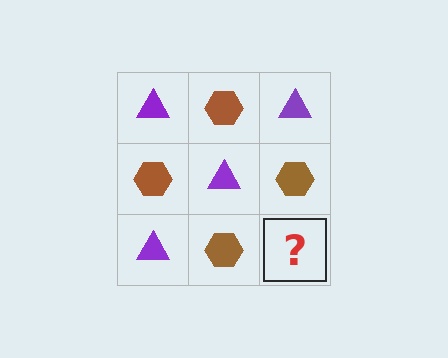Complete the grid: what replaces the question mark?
The question mark should be replaced with a purple triangle.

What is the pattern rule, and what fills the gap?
The rule is that it alternates purple triangle and brown hexagon in a checkerboard pattern. The gap should be filled with a purple triangle.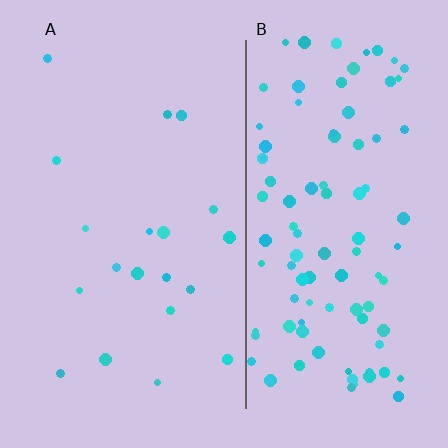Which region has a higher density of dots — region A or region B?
B (the right).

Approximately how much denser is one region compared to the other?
Approximately 5.0× — region B over region A.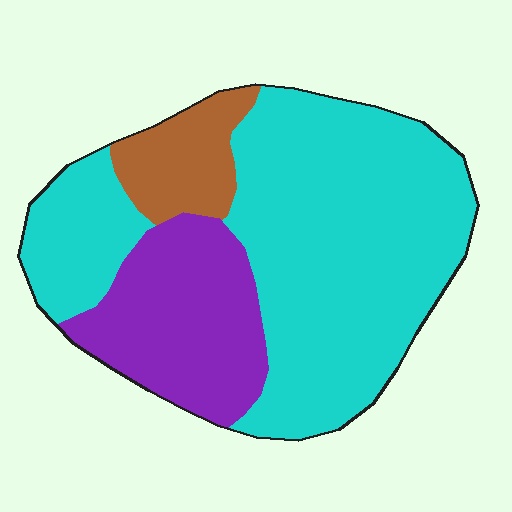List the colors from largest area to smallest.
From largest to smallest: cyan, purple, brown.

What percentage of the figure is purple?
Purple takes up about one quarter (1/4) of the figure.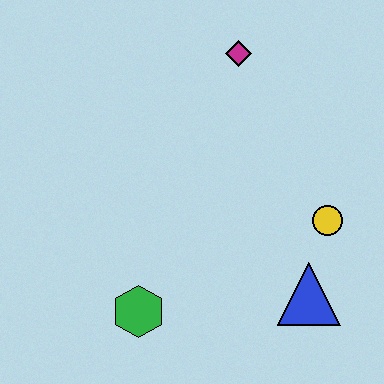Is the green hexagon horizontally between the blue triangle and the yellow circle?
No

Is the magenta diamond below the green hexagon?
No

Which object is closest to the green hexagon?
The blue triangle is closest to the green hexagon.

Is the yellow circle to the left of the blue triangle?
No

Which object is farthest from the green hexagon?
The magenta diamond is farthest from the green hexagon.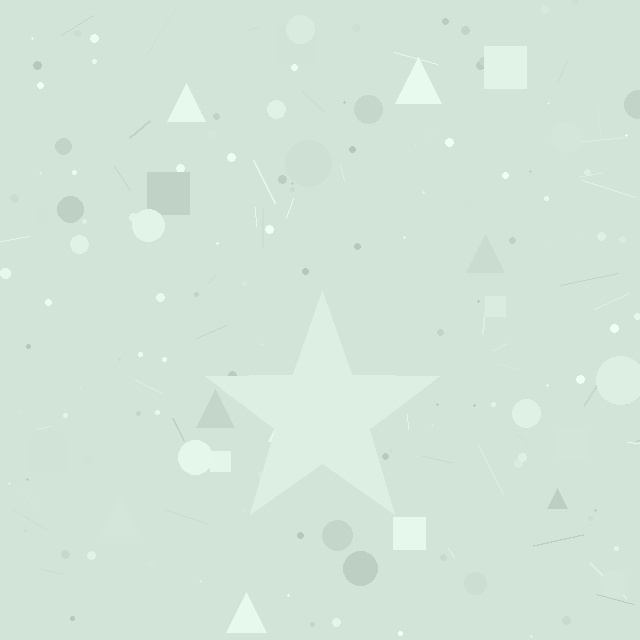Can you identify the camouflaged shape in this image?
The camouflaged shape is a star.